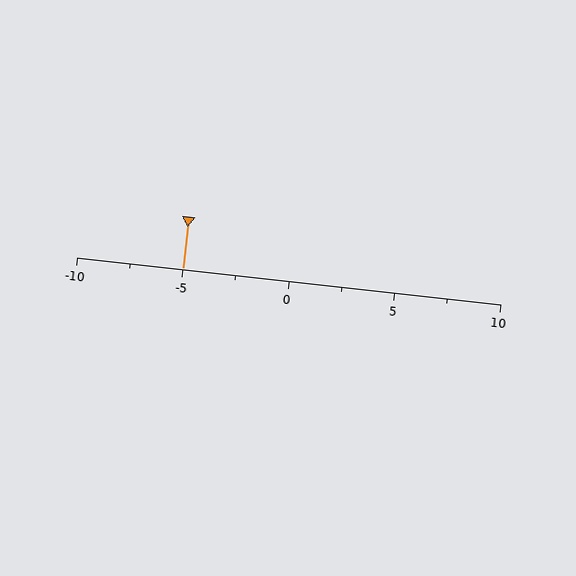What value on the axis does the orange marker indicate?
The marker indicates approximately -5.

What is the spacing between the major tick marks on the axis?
The major ticks are spaced 5 apart.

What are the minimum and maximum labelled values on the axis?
The axis runs from -10 to 10.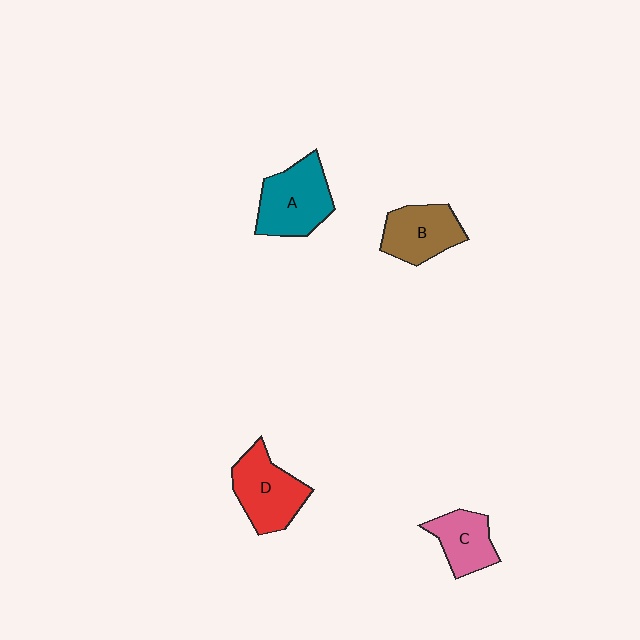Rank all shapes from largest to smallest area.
From largest to smallest: A (teal), D (red), B (brown), C (pink).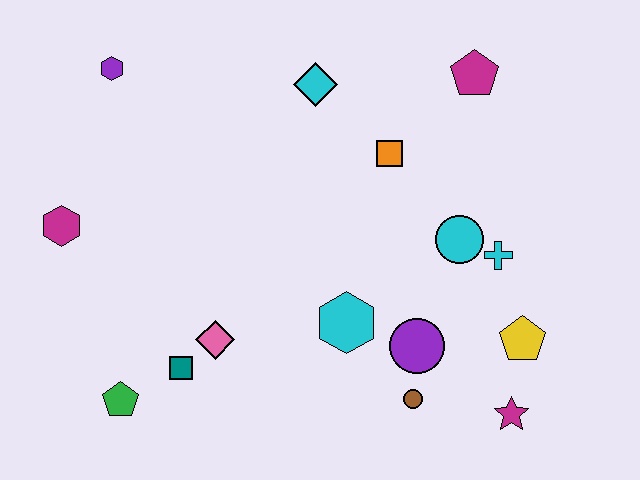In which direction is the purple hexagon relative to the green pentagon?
The purple hexagon is above the green pentagon.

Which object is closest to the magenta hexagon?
The purple hexagon is closest to the magenta hexagon.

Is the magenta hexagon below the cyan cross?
No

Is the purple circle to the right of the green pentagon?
Yes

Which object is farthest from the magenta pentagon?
The green pentagon is farthest from the magenta pentagon.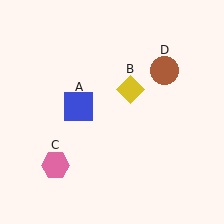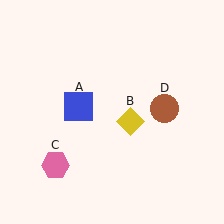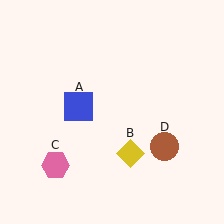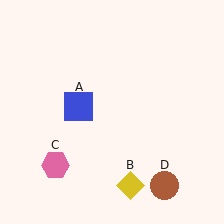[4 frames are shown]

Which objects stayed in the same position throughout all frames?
Blue square (object A) and pink hexagon (object C) remained stationary.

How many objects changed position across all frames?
2 objects changed position: yellow diamond (object B), brown circle (object D).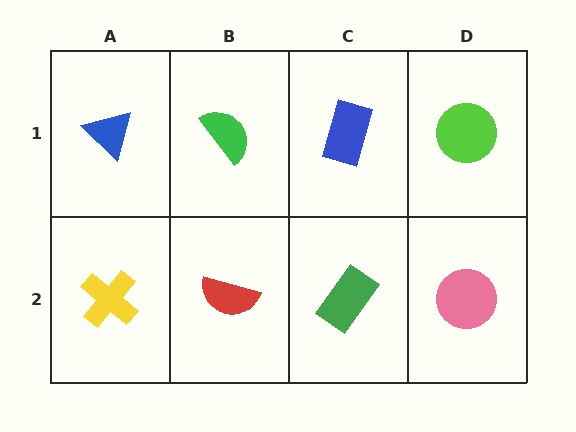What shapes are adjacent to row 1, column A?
A yellow cross (row 2, column A), a green semicircle (row 1, column B).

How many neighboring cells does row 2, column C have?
3.